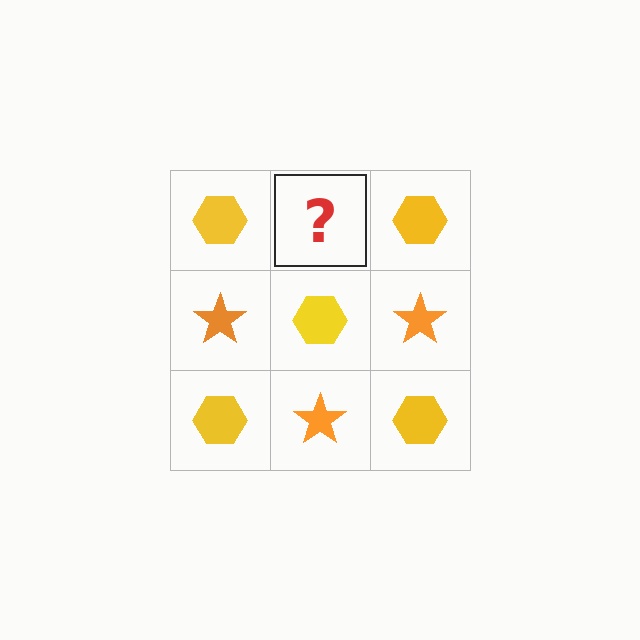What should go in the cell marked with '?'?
The missing cell should contain an orange star.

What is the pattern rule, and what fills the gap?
The rule is that it alternates yellow hexagon and orange star in a checkerboard pattern. The gap should be filled with an orange star.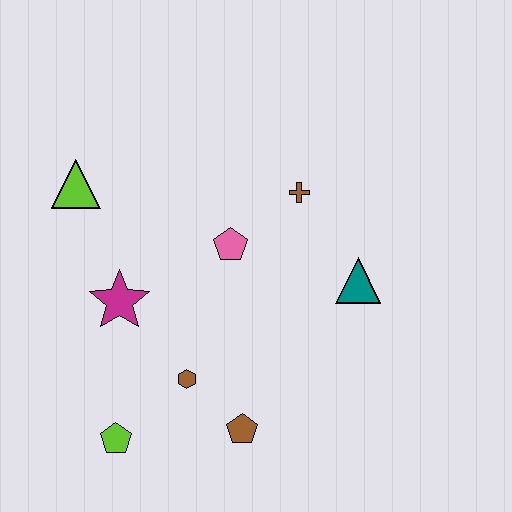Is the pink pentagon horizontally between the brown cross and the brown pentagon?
No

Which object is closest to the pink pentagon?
The brown cross is closest to the pink pentagon.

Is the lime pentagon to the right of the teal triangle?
No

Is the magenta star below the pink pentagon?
Yes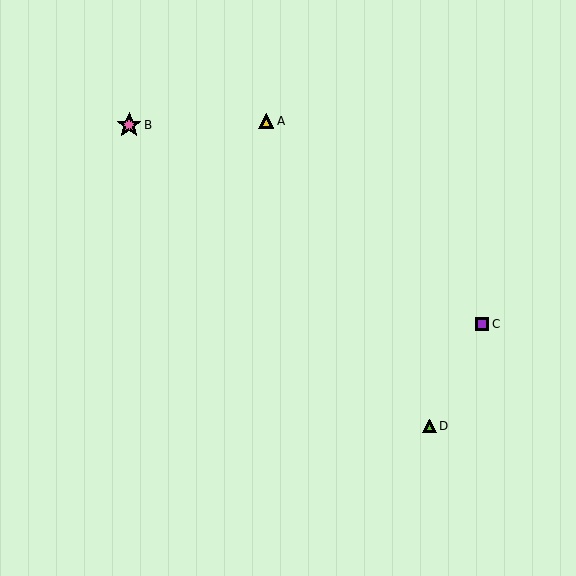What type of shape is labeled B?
Shape B is a pink star.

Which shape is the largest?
The pink star (labeled B) is the largest.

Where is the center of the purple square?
The center of the purple square is at (482, 324).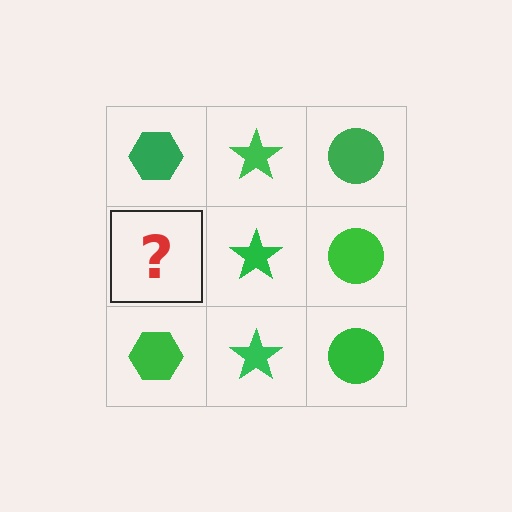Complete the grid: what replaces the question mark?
The question mark should be replaced with a green hexagon.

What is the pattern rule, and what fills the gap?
The rule is that each column has a consistent shape. The gap should be filled with a green hexagon.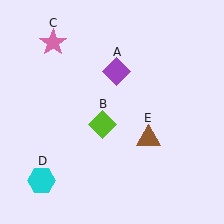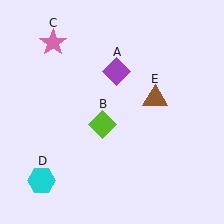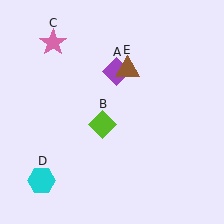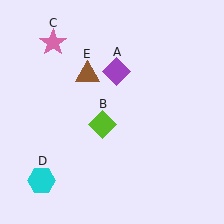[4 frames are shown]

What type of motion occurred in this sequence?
The brown triangle (object E) rotated counterclockwise around the center of the scene.